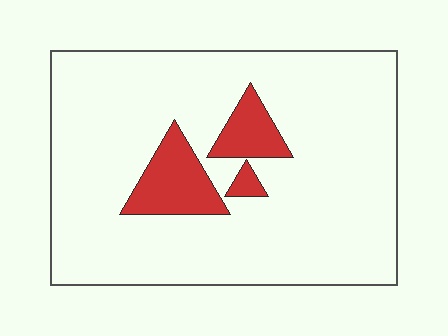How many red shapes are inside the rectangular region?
3.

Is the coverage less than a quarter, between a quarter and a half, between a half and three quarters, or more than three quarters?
Less than a quarter.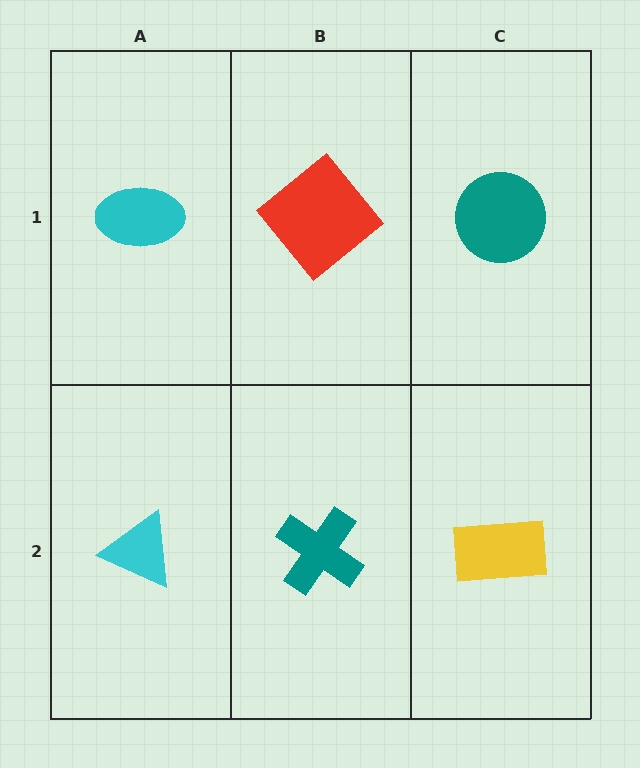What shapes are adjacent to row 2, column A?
A cyan ellipse (row 1, column A), a teal cross (row 2, column B).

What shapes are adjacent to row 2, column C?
A teal circle (row 1, column C), a teal cross (row 2, column B).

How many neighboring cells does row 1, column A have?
2.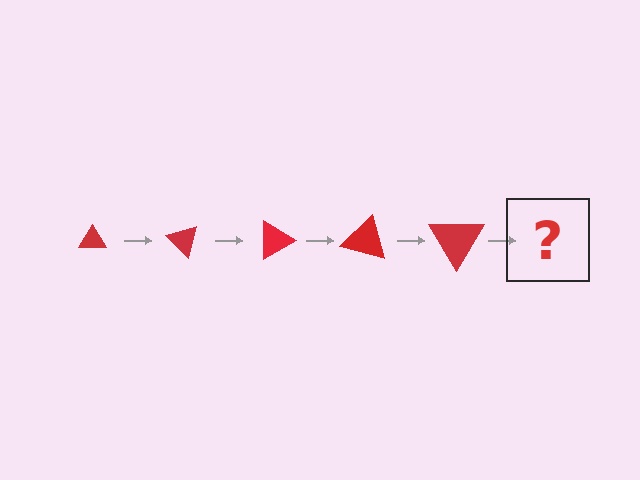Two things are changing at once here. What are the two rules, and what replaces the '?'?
The two rules are that the triangle grows larger each step and it rotates 45 degrees each step. The '?' should be a triangle, larger than the previous one and rotated 225 degrees from the start.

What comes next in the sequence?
The next element should be a triangle, larger than the previous one and rotated 225 degrees from the start.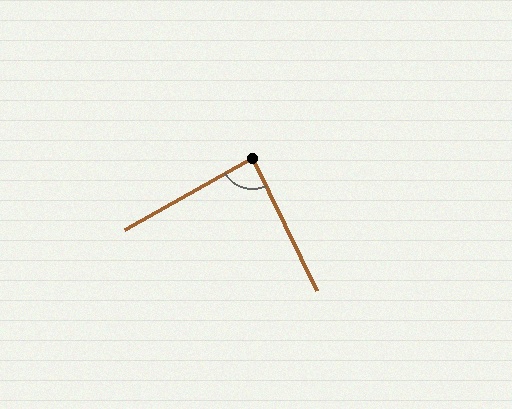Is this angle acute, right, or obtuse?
It is approximately a right angle.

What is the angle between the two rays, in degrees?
Approximately 86 degrees.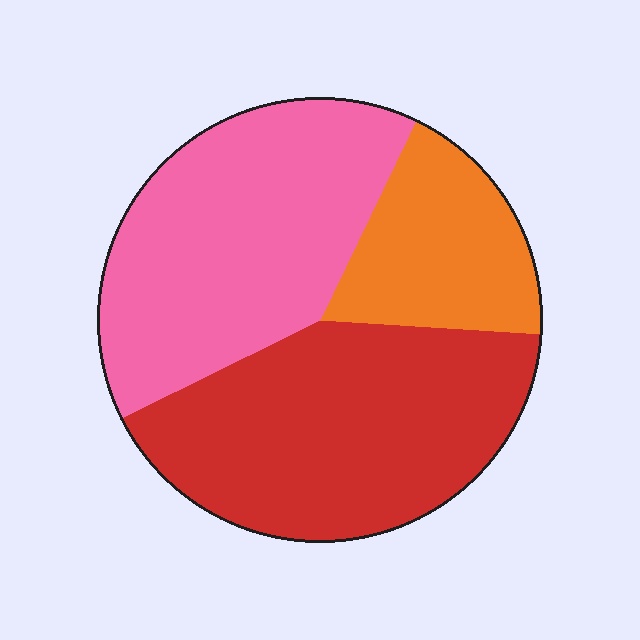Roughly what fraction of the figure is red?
Red takes up about two fifths (2/5) of the figure.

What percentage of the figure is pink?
Pink takes up about two fifths (2/5) of the figure.